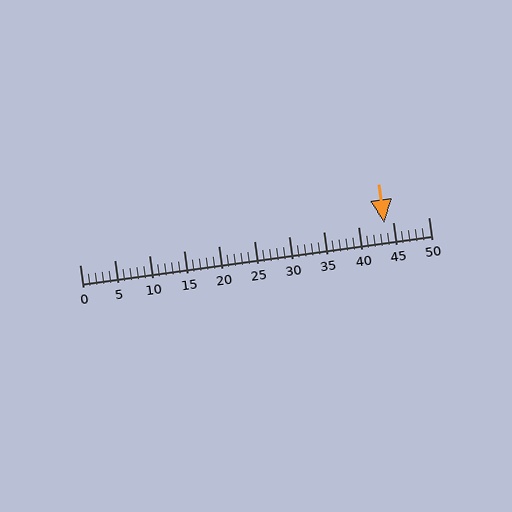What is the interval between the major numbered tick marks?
The major tick marks are spaced 5 units apart.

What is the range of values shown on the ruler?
The ruler shows values from 0 to 50.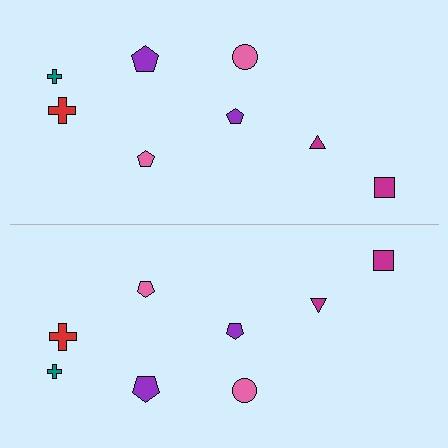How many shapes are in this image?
There are 16 shapes in this image.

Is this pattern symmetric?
Yes, this pattern has bilateral (reflection) symmetry.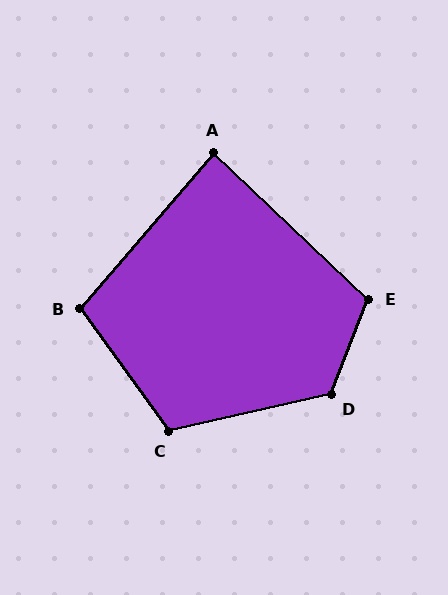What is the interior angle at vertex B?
Approximately 103 degrees (obtuse).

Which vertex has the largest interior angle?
D, at approximately 124 degrees.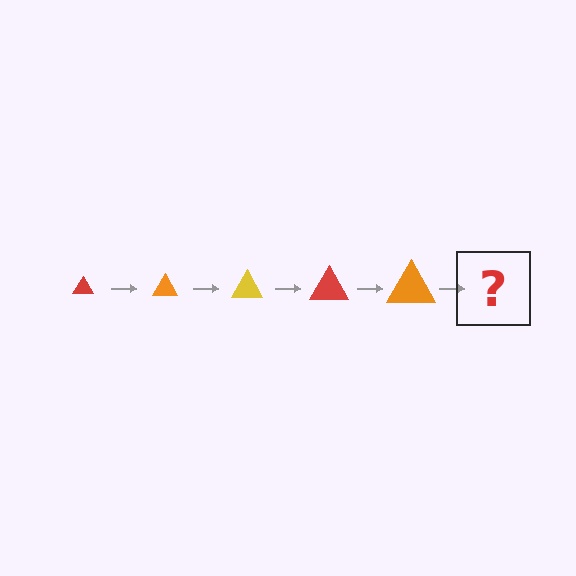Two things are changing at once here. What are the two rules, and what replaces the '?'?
The two rules are that the triangle grows larger each step and the color cycles through red, orange, and yellow. The '?' should be a yellow triangle, larger than the previous one.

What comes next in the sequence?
The next element should be a yellow triangle, larger than the previous one.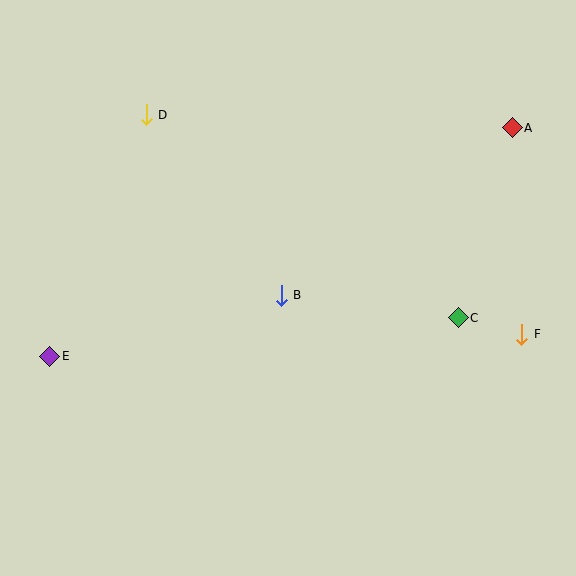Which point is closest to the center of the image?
Point B at (281, 295) is closest to the center.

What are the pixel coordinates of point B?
Point B is at (281, 295).